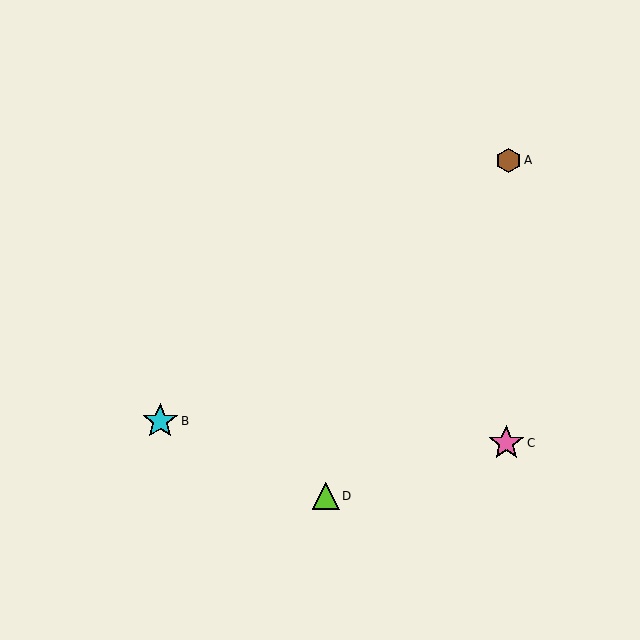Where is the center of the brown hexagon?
The center of the brown hexagon is at (509, 160).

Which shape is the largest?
The cyan star (labeled B) is the largest.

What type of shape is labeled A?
Shape A is a brown hexagon.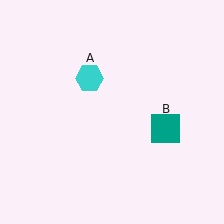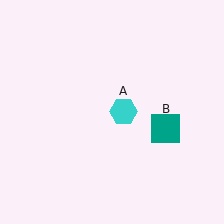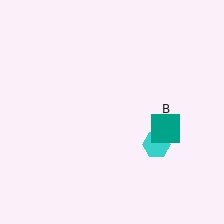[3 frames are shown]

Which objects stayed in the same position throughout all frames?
Teal square (object B) remained stationary.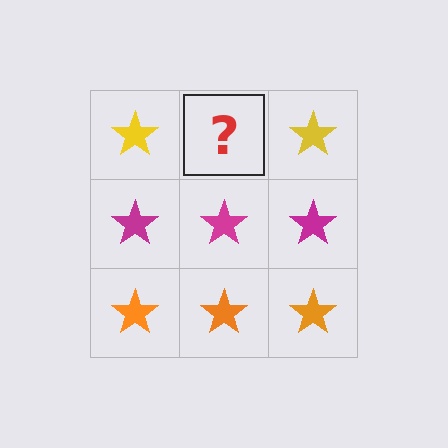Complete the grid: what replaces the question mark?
The question mark should be replaced with a yellow star.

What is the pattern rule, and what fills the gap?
The rule is that each row has a consistent color. The gap should be filled with a yellow star.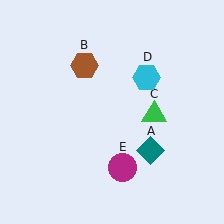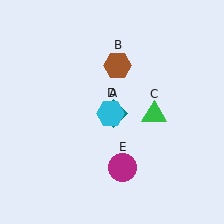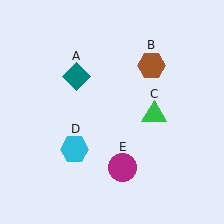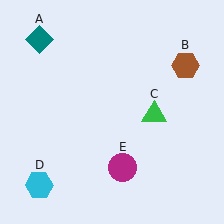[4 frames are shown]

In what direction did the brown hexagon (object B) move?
The brown hexagon (object B) moved right.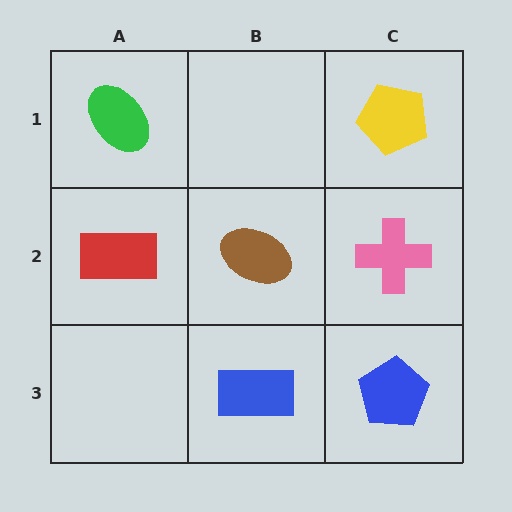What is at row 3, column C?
A blue pentagon.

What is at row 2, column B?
A brown ellipse.